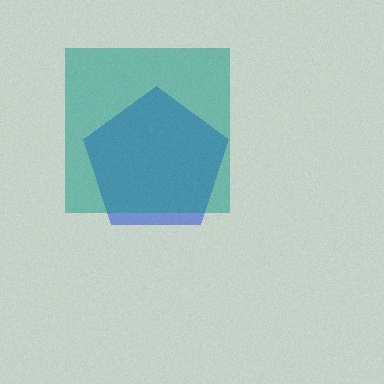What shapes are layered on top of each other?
The layered shapes are: a blue pentagon, a teal square.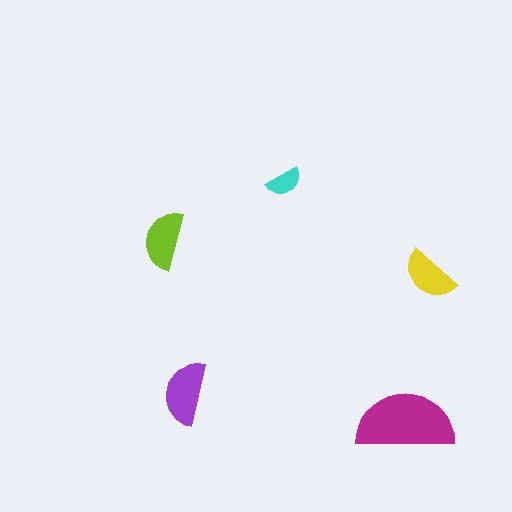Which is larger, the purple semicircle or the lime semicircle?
The purple one.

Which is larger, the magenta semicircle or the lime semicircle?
The magenta one.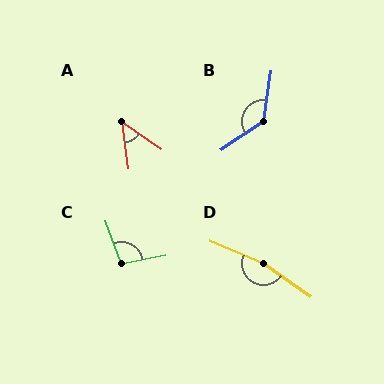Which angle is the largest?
D, at approximately 167 degrees.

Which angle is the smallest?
A, at approximately 48 degrees.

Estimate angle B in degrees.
Approximately 132 degrees.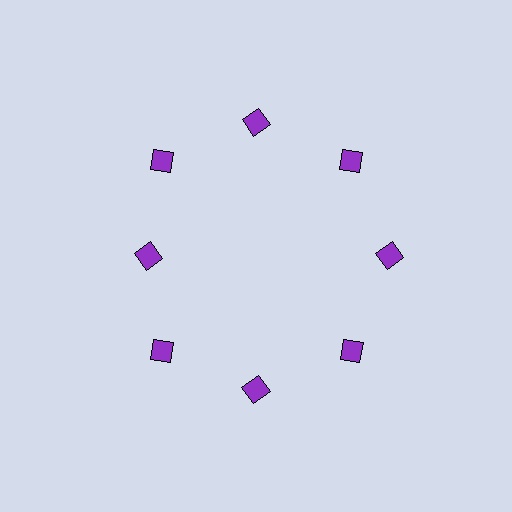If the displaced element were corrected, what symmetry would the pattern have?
It would have 8-fold rotational symmetry — the pattern would map onto itself every 45 degrees.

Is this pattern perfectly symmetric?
No. The 8 purple diamonds are arranged in a ring, but one element near the 9 o'clock position is pulled inward toward the center, breaking the 8-fold rotational symmetry.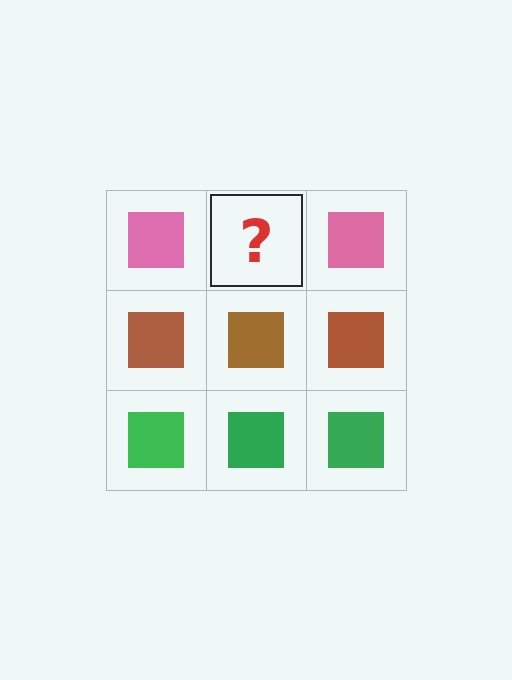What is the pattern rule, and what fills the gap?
The rule is that each row has a consistent color. The gap should be filled with a pink square.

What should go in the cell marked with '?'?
The missing cell should contain a pink square.